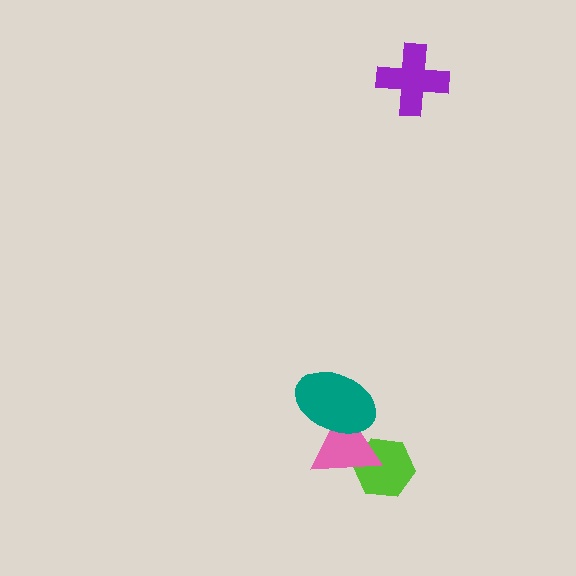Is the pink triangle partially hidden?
Yes, it is partially covered by another shape.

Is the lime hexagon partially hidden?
Yes, it is partially covered by another shape.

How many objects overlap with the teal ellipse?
1 object overlaps with the teal ellipse.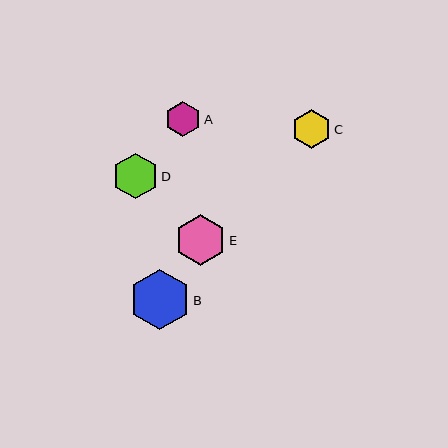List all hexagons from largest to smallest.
From largest to smallest: B, E, D, C, A.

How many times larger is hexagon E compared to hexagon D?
Hexagon E is approximately 1.1 times the size of hexagon D.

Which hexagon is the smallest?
Hexagon A is the smallest with a size of approximately 36 pixels.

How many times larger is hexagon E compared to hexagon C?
Hexagon E is approximately 1.3 times the size of hexagon C.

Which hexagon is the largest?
Hexagon B is the largest with a size of approximately 60 pixels.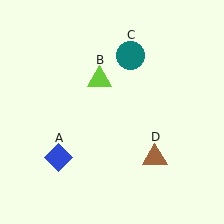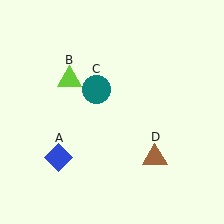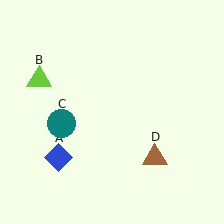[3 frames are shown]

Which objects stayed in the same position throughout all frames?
Blue diamond (object A) and brown triangle (object D) remained stationary.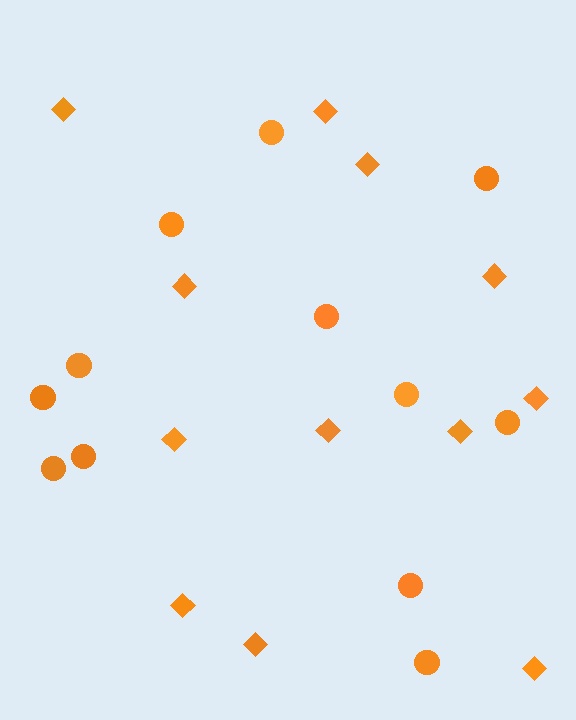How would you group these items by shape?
There are 2 groups: one group of circles (12) and one group of diamonds (12).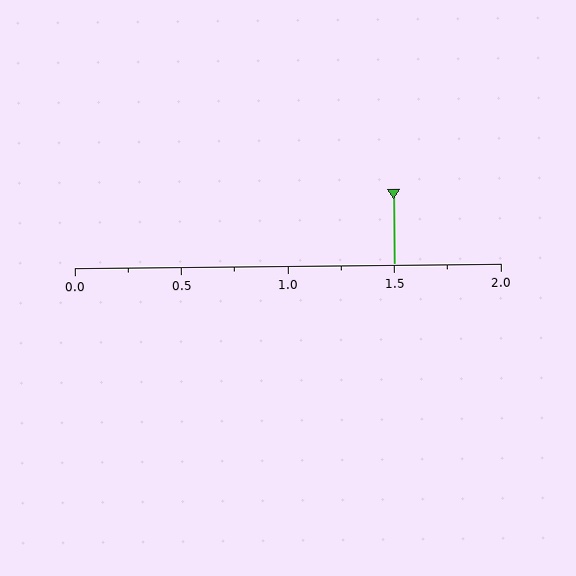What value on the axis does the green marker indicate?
The marker indicates approximately 1.5.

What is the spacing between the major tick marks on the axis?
The major ticks are spaced 0.5 apart.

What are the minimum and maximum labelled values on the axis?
The axis runs from 0.0 to 2.0.